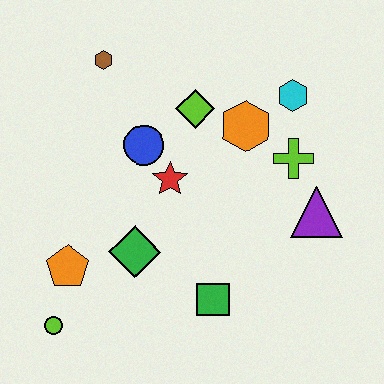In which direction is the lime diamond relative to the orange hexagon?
The lime diamond is to the left of the orange hexagon.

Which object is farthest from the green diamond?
The cyan hexagon is farthest from the green diamond.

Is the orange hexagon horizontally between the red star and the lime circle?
No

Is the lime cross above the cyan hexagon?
No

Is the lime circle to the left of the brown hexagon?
Yes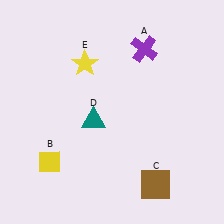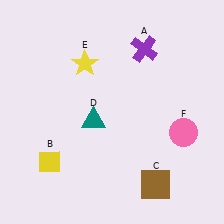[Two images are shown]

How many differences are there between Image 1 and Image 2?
There is 1 difference between the two images.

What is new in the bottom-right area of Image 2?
A pink circle (F) was added in the bottom-right area of Image 2.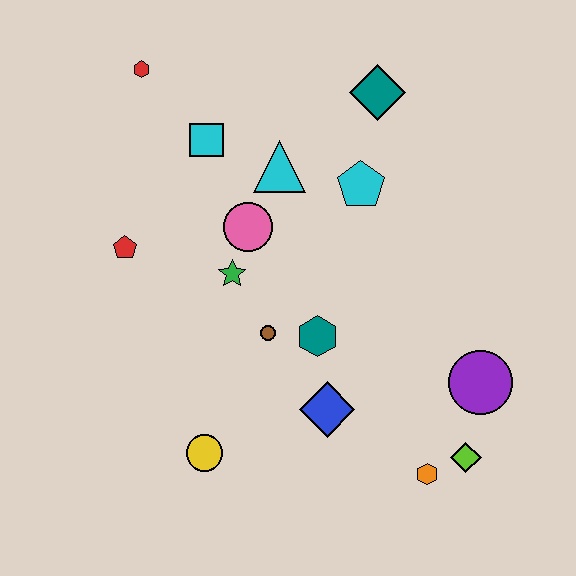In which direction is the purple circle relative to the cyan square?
The purple circle is to the right of the cyan square.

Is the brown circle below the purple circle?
No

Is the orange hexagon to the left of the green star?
No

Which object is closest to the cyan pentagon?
The cyan triangle is closest to the cyan pentagon.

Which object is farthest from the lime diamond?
The red hexagon is farthest from the lime diamond.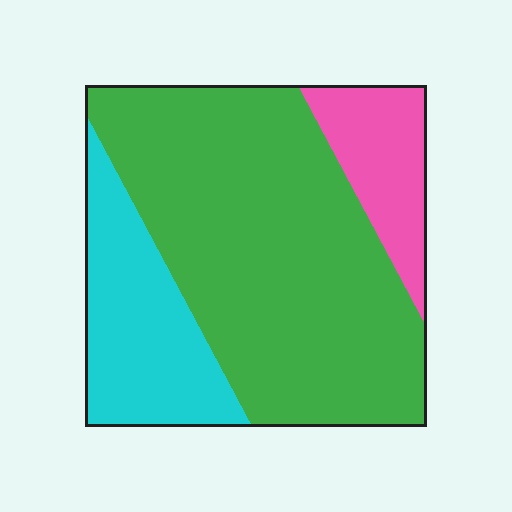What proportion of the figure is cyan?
Cyan covers roughly 25% of the figure.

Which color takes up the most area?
Green, at roughly 65%.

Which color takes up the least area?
Pink, at roughly 15%.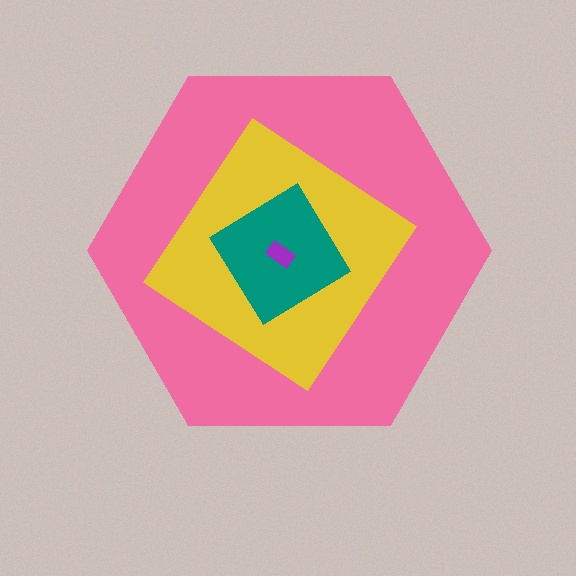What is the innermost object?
The purple rectangle.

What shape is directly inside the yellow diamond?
The teal diamond.